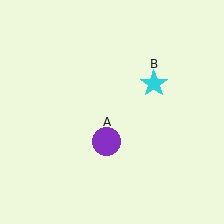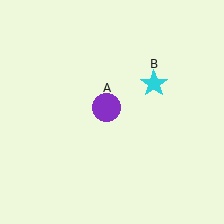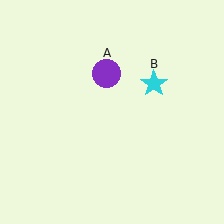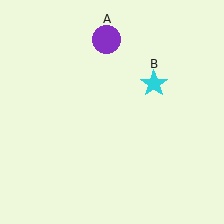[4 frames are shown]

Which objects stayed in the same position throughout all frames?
Cyan star (object B) remained stationary.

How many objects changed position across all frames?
1 object changed position: purple circle (object A).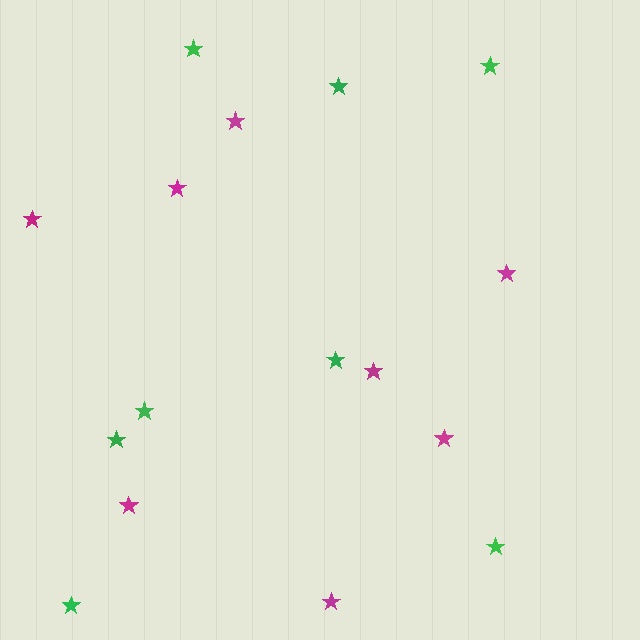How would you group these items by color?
There are 2 groups: one group of magenta stars (8) and one group of green stars (8).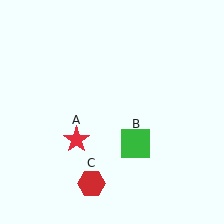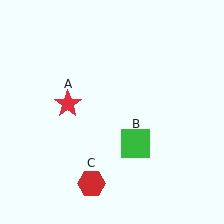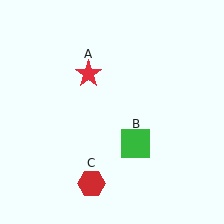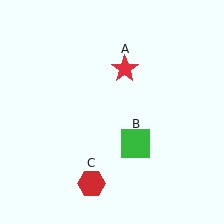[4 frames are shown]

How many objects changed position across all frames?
1 object changed position: red star (object A).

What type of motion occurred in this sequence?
The red star (object A) rotated clockwise around the center of the scene.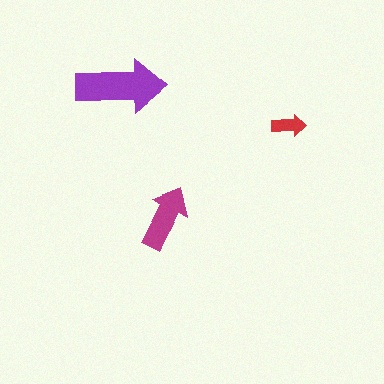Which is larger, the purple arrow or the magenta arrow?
The purple one.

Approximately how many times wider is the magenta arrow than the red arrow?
About 2 times wider.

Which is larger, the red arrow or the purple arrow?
The purple one.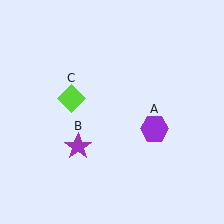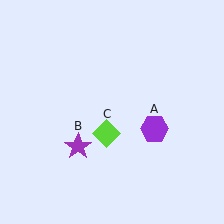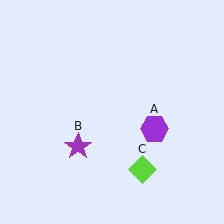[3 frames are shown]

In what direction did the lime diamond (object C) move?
The lime diamond (object C) moved down and to the right.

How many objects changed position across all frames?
1 object changed position: lime diamond (object C).